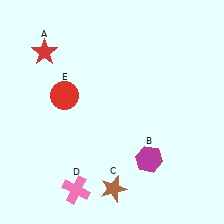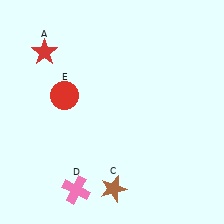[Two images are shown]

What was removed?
The magenta hexagon (B) was removed in Image 2.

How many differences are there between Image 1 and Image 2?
There is 1 difference between the two images.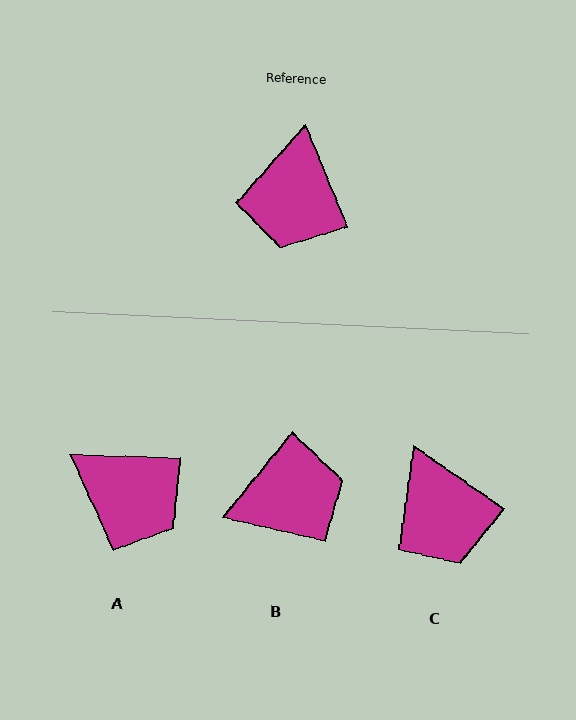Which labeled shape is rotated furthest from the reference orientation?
B, about 119 degrees away.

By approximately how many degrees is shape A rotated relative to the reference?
Approximately 66 degrees counter-clockwise.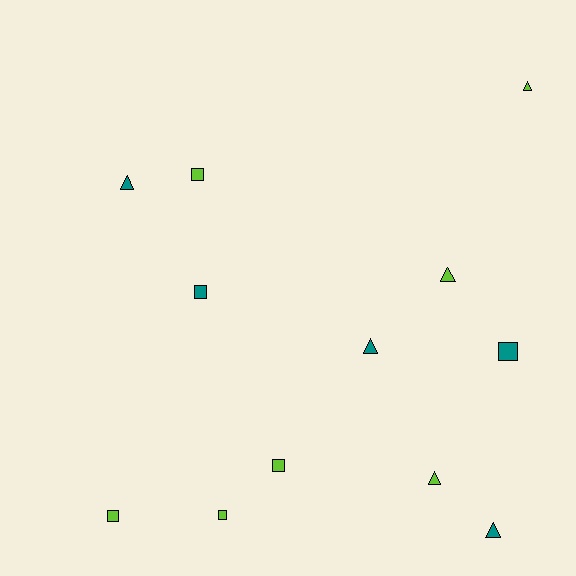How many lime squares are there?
There are 4 lime squares.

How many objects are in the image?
There are 12 objects.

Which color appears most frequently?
Lime, with 7 objects.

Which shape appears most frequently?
Square, with 6 objects.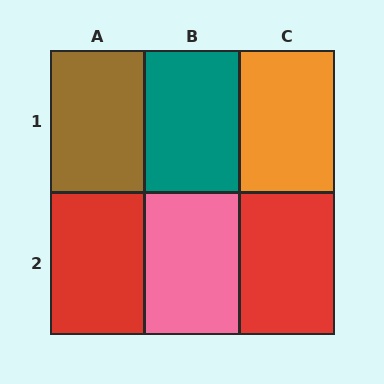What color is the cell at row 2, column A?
Red.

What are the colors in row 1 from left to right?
Brown, teal, orange.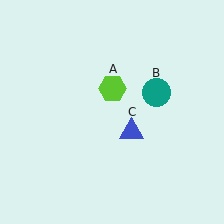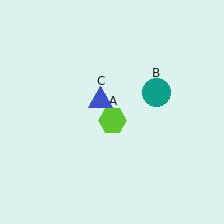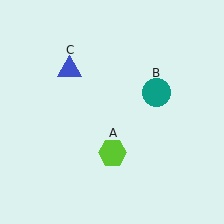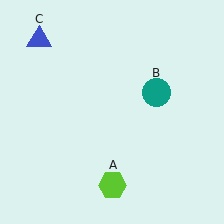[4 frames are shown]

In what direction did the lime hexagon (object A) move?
The lime hexagon (object A) moved down.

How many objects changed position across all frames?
2 objects changed position: lime hexagon (object A), blue triangle (object C).